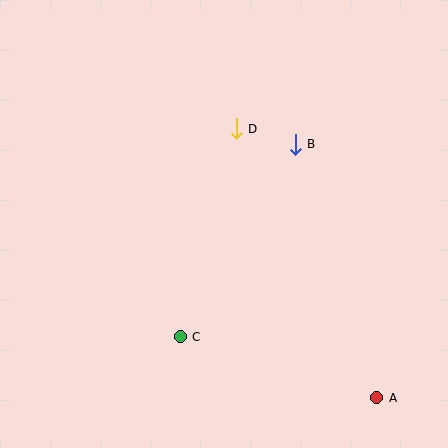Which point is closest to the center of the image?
Point D at (236, 129) is closest to the center.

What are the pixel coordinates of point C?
Point C is at (180, 337).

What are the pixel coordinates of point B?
Point B is at (295, 144).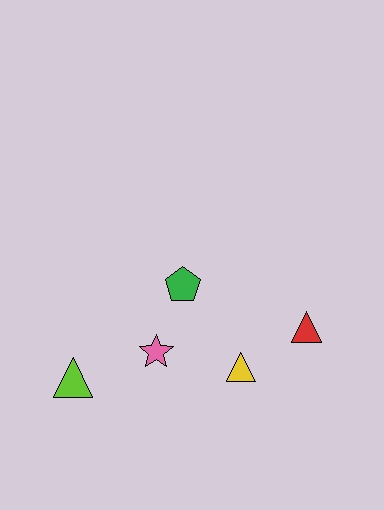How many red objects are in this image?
There is 1 red object.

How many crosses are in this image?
There are no crosses.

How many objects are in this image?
There are 5 objects.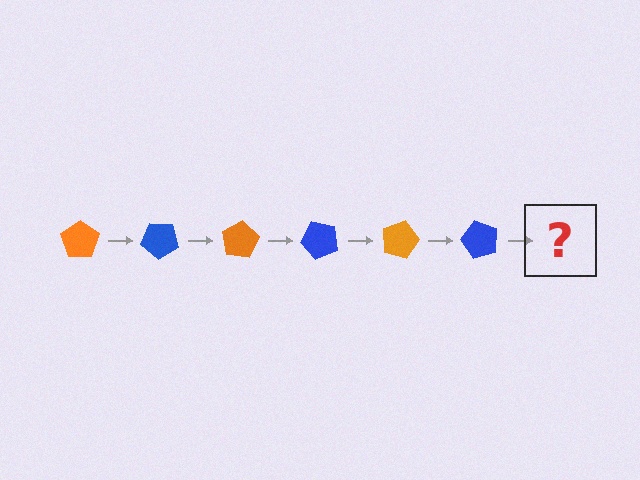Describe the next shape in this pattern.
It should be an orange pentagon, rotated 240 degrees from the start.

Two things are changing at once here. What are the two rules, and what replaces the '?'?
The two rules are that it rotates 40 degrees each step and the color cycles through orange and blue. The '?' should be an orange pentagon, rotated 240 degrees from the start.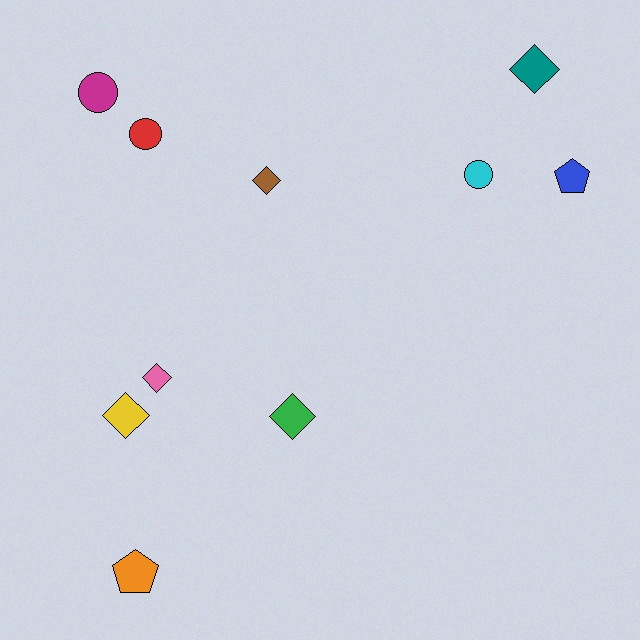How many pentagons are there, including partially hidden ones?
There are 2 pentagons.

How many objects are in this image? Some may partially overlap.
There are 10 objects.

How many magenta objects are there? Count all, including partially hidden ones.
There is 1 magenta object.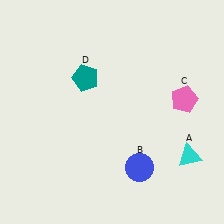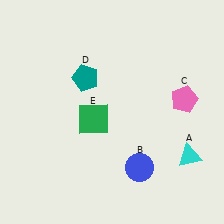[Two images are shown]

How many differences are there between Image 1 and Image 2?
There is 1 difference between the two images.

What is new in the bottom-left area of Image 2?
A green square (E) was added in the bottom-left area of Image 2.